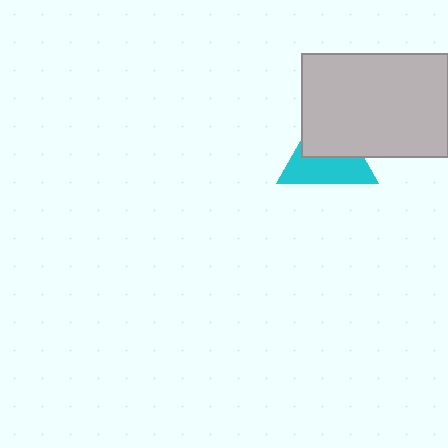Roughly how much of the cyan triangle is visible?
About half of it is visible (roughly 52%).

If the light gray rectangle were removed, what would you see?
You would see the complete cyan triangle.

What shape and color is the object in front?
The object in front is a light gray rectangle.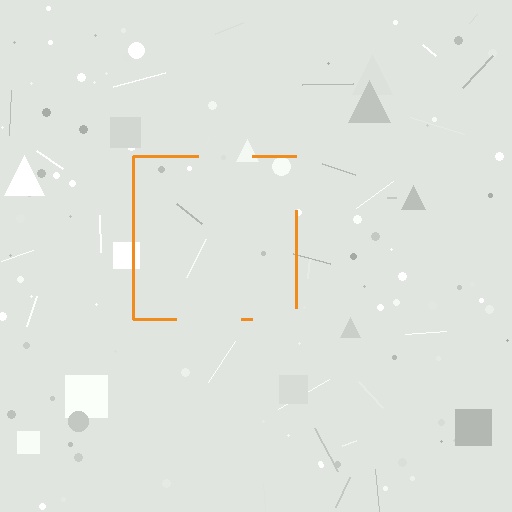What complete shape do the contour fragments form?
The contour fragments form a square.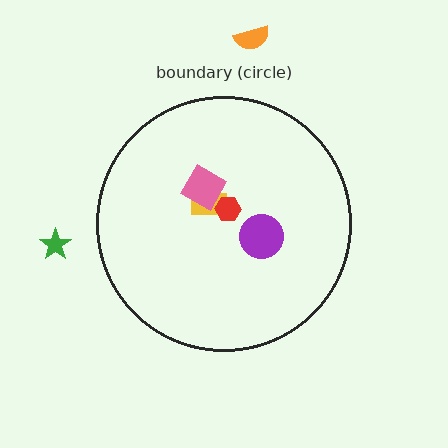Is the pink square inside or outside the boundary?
Inside.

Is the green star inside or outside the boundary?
Outside.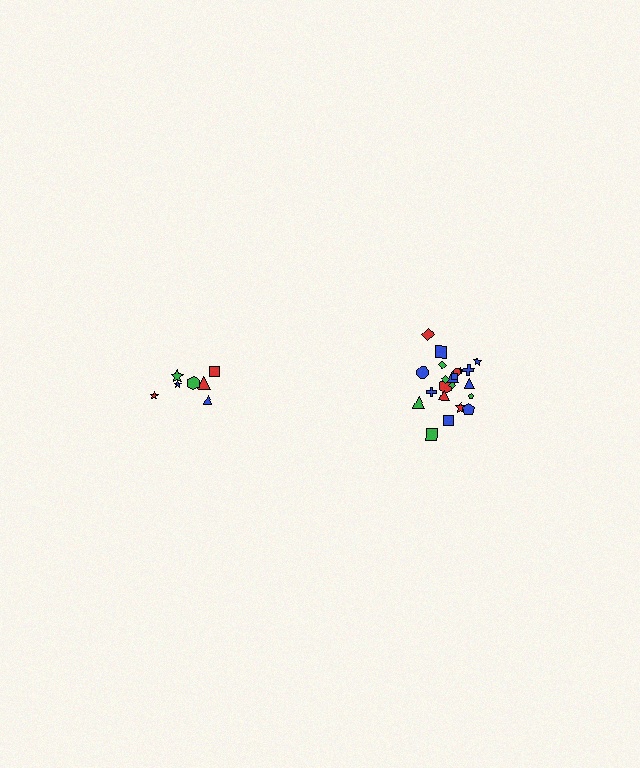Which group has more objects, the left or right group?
The right group.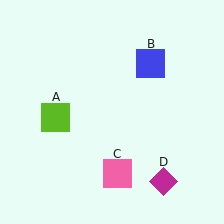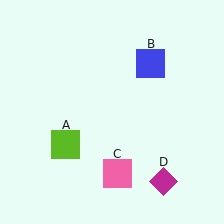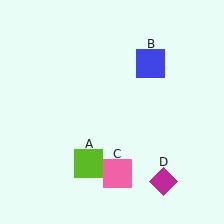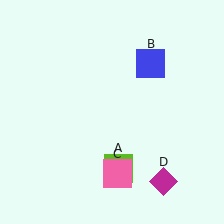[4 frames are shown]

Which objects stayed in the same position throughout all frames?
Blue square (object B) and pink square (object C) and magenta diamond (object D) remained stationary.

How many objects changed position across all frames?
1 object changed position: lime square (object A).